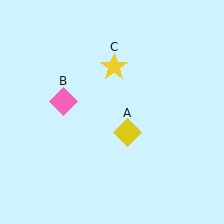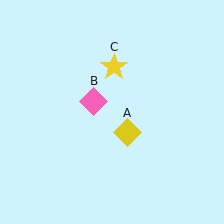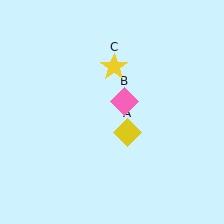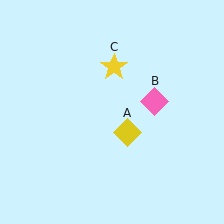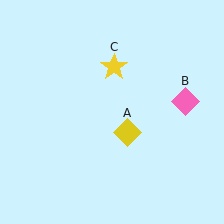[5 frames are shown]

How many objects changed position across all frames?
1 object changed position: pink diamond (object B).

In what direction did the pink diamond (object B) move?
The pink diamond (object B) moved right.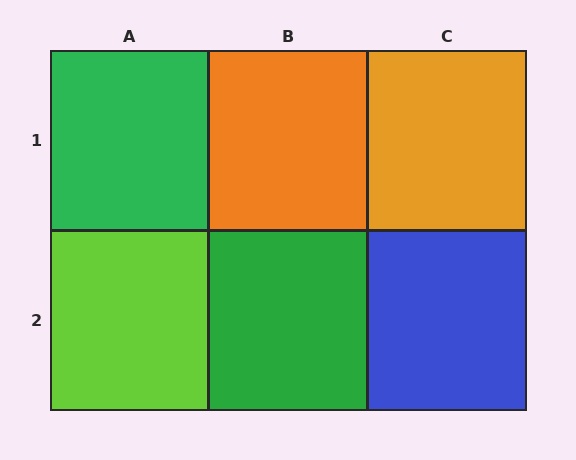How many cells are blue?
1 cell is blue.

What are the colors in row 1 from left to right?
Green, orange, orange.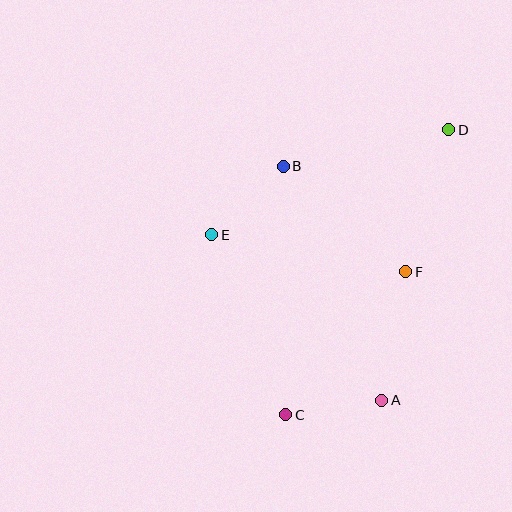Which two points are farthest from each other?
Points C and D are farthest from each other.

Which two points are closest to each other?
Points A and C are closest to each other.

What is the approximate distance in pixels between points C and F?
The distance between C and F is approximately 187 pixels.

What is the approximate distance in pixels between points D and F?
The distance between D and F is approximately 148 pixels.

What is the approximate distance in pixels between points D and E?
The distance between D and E is approximately 259 pixels.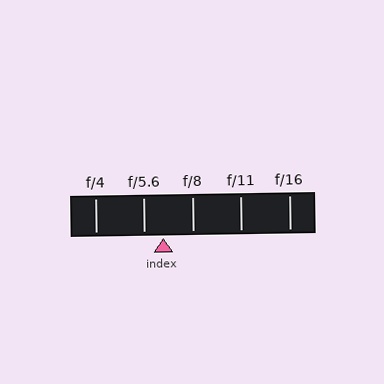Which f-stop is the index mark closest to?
The index mark is closest to f/5.6.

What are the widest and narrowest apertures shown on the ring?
The widest aperture shown is f/4 and the narrowest is f/16.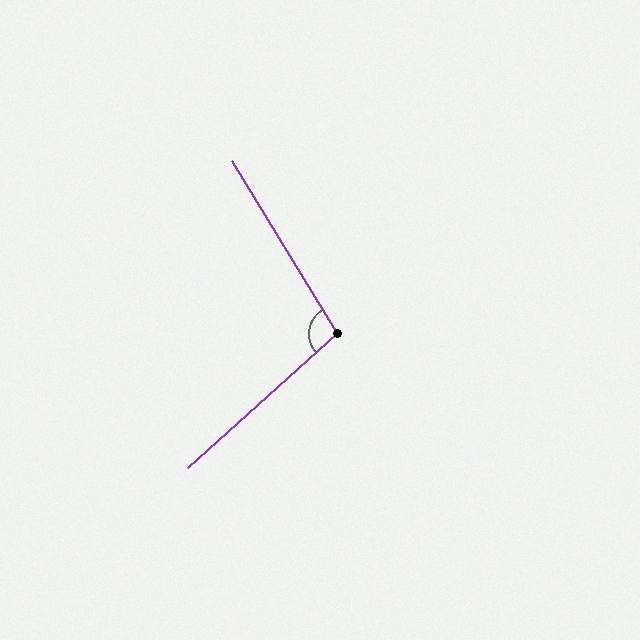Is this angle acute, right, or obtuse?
It is obtuse.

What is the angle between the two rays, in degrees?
Approximately 101 degrees.